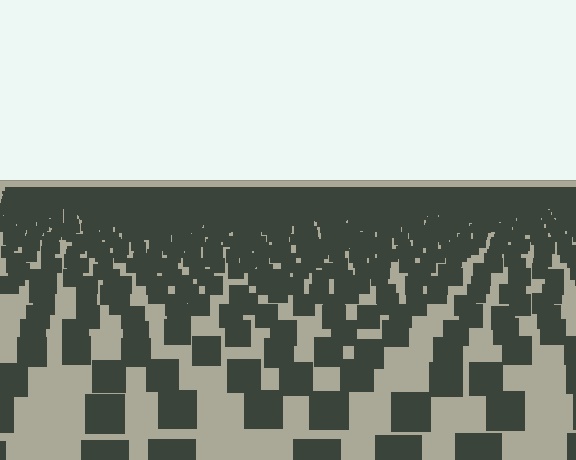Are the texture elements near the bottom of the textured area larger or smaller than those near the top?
Larger. Near the bottom, elements are closer to the viewer and appear at a bigger on-screen size.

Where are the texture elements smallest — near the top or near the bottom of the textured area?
Near the top.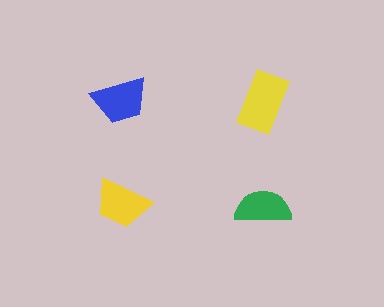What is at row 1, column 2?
A yellow rectangle.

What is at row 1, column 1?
A blue trapezoid.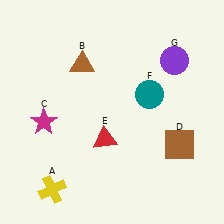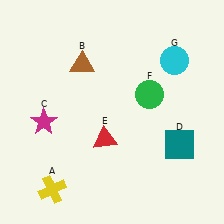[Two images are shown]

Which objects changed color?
D changed from brown to teal. F changed from teal to green. G changed from purple to cyan.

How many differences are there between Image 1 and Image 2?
There are 3 differences between the two images.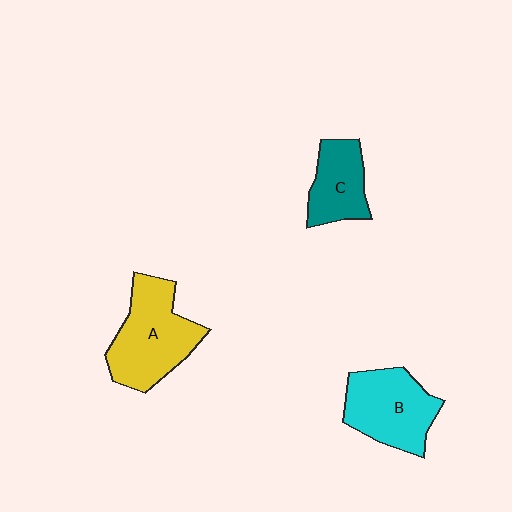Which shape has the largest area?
Shape A (yellow).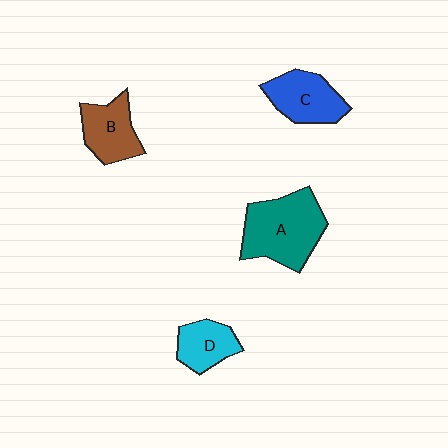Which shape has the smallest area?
Shape D (cyan).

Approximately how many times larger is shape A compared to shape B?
Approximately 1.6 times.